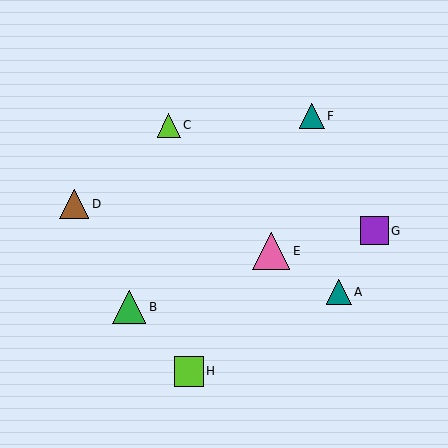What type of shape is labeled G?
Shape G is a purple square.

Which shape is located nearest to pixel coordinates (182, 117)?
The lime triangle (labeled C) at (169, 125) is nearest to that location.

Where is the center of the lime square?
The center of the lime square is at (189, 371).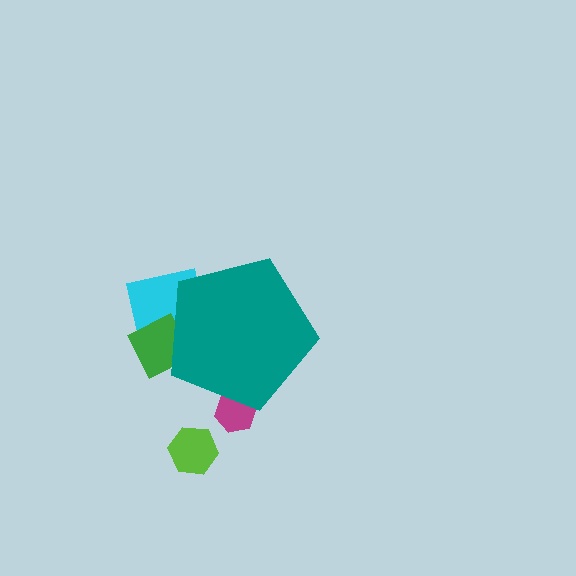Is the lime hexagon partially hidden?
No, the lime hexagon is fully visible.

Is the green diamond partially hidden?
Yes, the green diamond is partially hidden behind the teal pentagon.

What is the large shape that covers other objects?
A teal pentagon.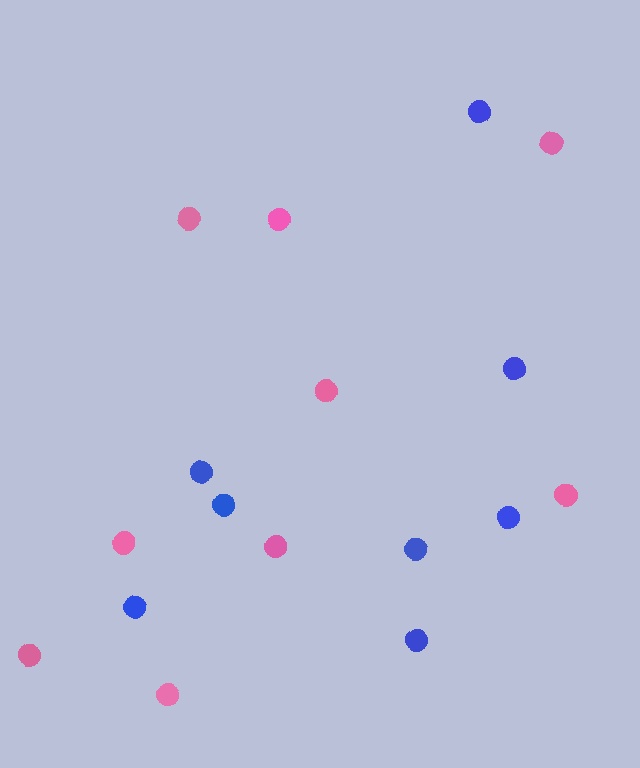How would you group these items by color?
There are 2 groups: one group of pink circles (9) and one group of blue circles (8).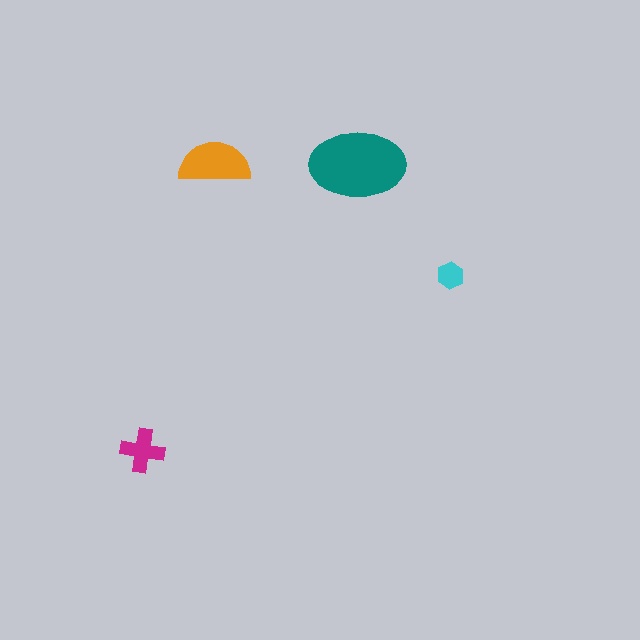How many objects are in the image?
There are 4 objects in the image.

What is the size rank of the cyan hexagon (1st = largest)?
4th.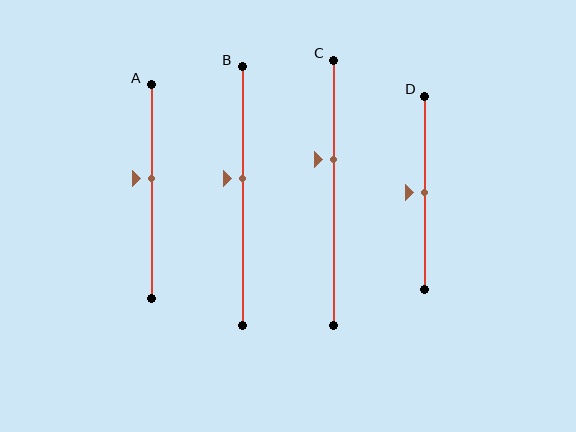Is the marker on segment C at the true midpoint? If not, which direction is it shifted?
No, the marker on segment C is shifted upward by about 13% of the segment length.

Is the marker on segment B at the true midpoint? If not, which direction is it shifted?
No, the marker on segment B is shifted upward by about 7% of the segment length.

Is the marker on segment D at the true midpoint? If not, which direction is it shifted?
Yes, the marker on segment D is at the true midpoint.